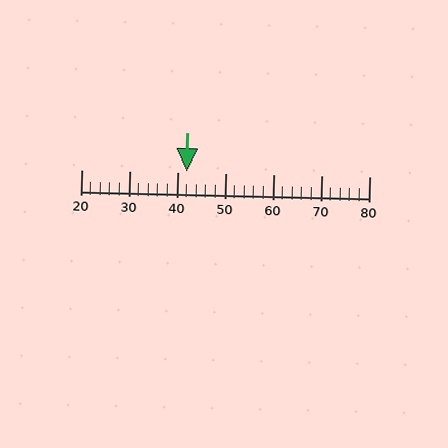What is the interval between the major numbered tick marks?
The major tick marks are spaced 10 units apart.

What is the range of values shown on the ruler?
The ruler shows values from 20 to 80.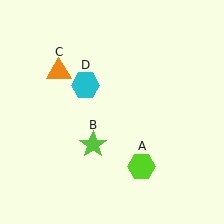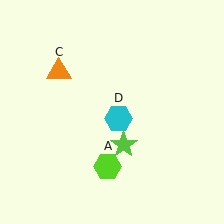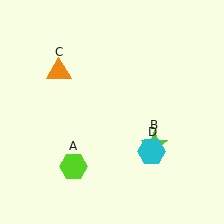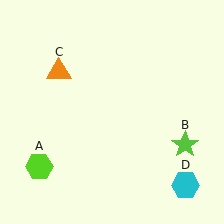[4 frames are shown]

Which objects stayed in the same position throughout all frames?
Orange triangle (object C) remained stationary.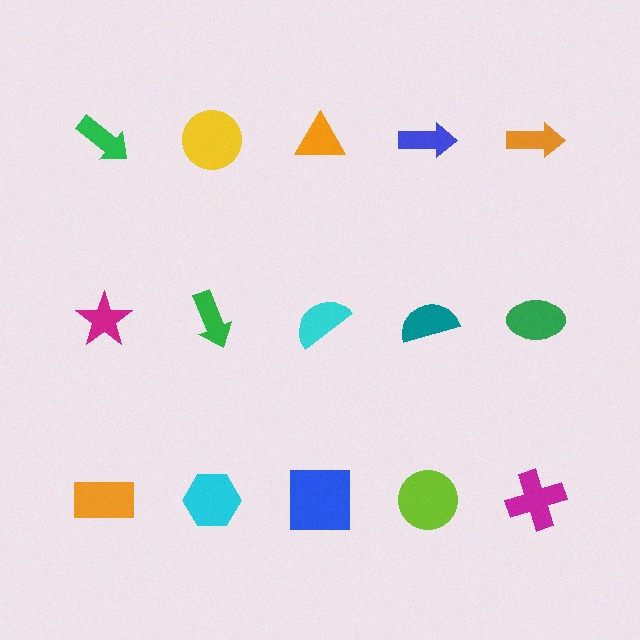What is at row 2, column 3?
A cyan semicircle.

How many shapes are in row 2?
5 shapes.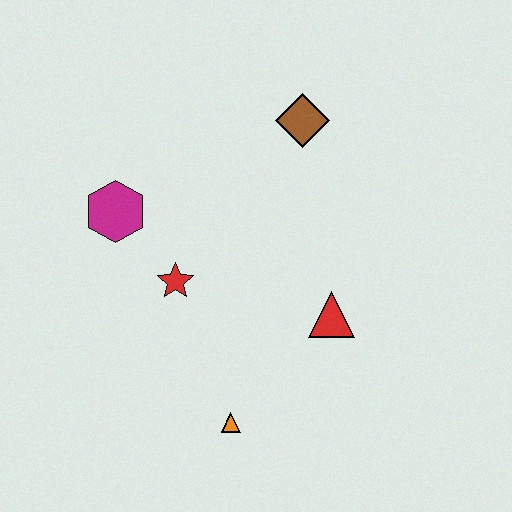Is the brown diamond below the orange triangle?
No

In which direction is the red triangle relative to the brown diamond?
The red triangle is below the brown diamond.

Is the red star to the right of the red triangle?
No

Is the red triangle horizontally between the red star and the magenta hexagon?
No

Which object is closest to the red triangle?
The orange triangle is closest to the red triangle.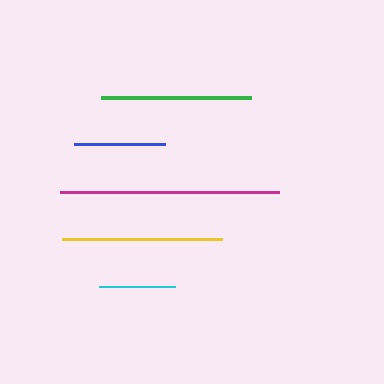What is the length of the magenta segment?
The magenta segment is approximately 218 pixels long.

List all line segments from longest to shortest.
From longest to shortest: magenta, yellow, green, blue, cyan.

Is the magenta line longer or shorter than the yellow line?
The magenta line is longer than the yellow line.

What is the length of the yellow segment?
The yellow segment is approximately 160 pixels long.